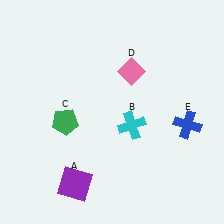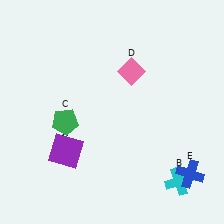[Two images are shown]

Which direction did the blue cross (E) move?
The blue cross (E) moved down.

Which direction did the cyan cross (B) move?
The cyan cross (B) moved down.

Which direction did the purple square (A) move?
The purple square (A) moved up.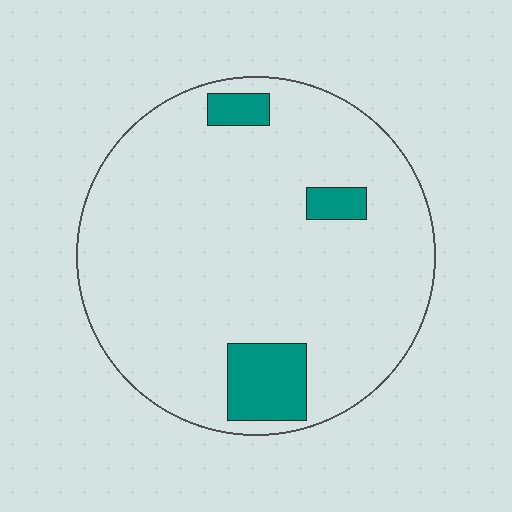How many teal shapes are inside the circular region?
3.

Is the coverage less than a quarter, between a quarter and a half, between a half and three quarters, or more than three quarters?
Less than a quarter.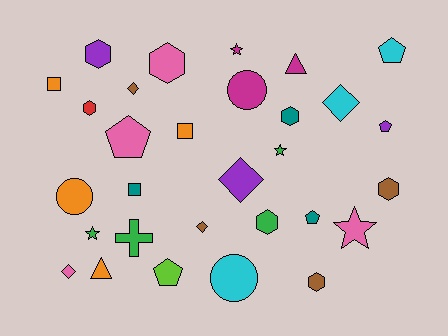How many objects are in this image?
There are 30 objects.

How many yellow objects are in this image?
There are no yellow objects.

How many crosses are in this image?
There is 1 cross.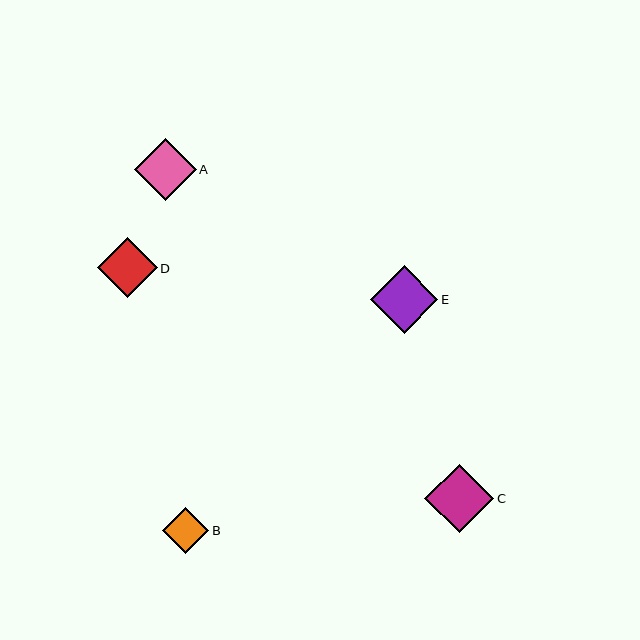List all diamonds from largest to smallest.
From largest to smallest: C, E, A, D, B.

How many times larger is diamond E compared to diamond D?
Diamond E is approximately 1.1 times the size of diamond D.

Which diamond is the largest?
Diamond C is the largest with a size of approximately 69 pixels.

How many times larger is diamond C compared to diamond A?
Diamond C is approximately 1.1 times the size of diamond A.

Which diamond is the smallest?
Diamond B is the smallest with a size of approximately 46 pixels.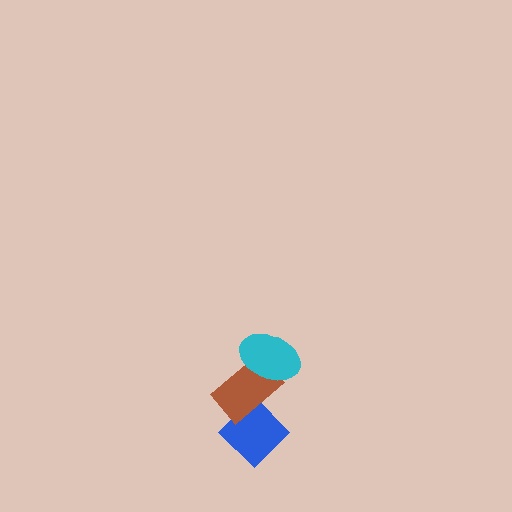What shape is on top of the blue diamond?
The brown rectangle is on top of the blue diamond.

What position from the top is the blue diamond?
The blue diamond is 3rd from the top.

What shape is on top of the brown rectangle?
The cyan ellipse is on top of the brown rectangle.